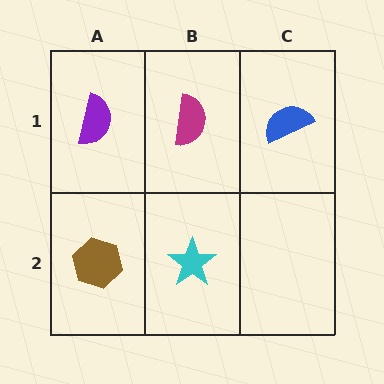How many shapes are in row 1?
3 shapes.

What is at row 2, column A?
A brown hexagon.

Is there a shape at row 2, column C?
No, that cell is empty.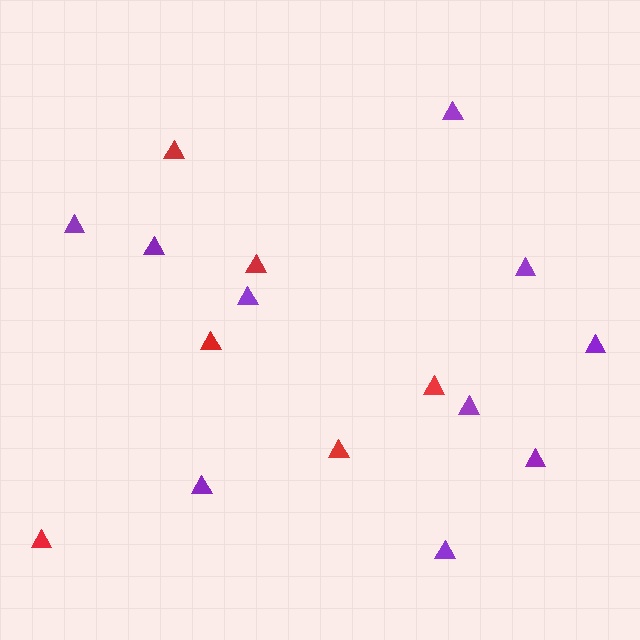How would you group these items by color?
There are 2 groups: one group of red triangles (6) and one group of purple triangles (10).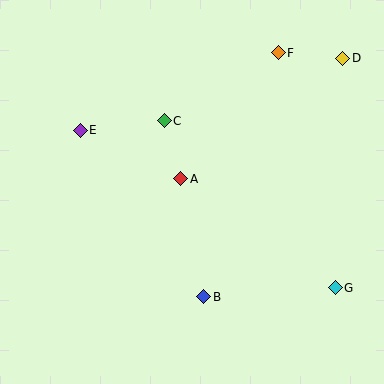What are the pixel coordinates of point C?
Point C is at (164, 121).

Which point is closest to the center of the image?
Point A at (181, 179) is closest to the center.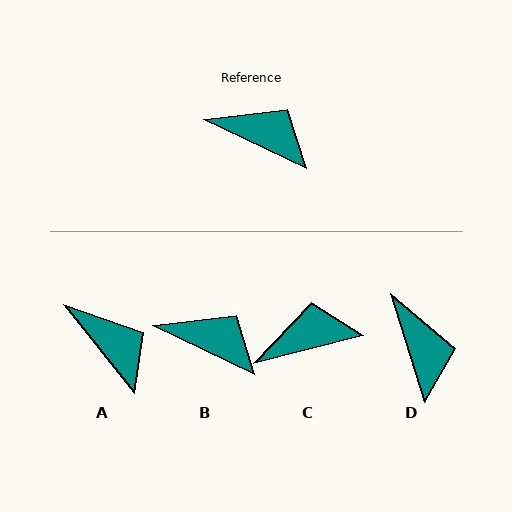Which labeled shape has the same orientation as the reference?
B.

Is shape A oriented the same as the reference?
No, it is off by about 26 degrees.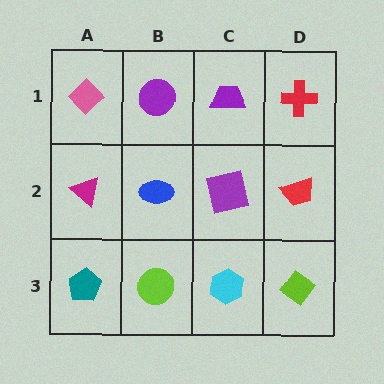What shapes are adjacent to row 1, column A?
A magenta triangle (row 2, column A), a purple circle (row 1, column B).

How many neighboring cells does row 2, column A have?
3.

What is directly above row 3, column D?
A red trapezoid.